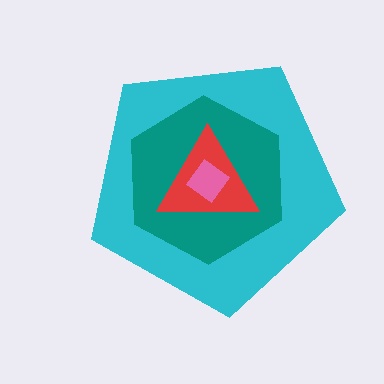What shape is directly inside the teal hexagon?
The red triangle.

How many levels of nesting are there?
4.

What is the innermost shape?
The pink diamond.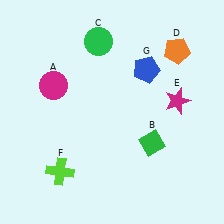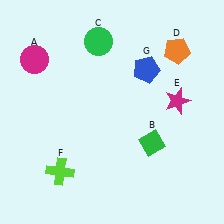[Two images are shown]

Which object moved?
The magenta circle (A) moved up.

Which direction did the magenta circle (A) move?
The magenta circle (A) moved up.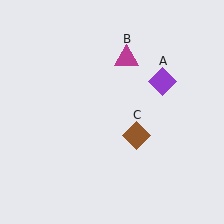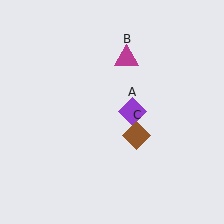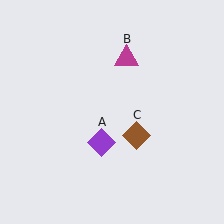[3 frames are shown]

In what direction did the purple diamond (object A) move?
The purple diamond (object A) moved down and to the left.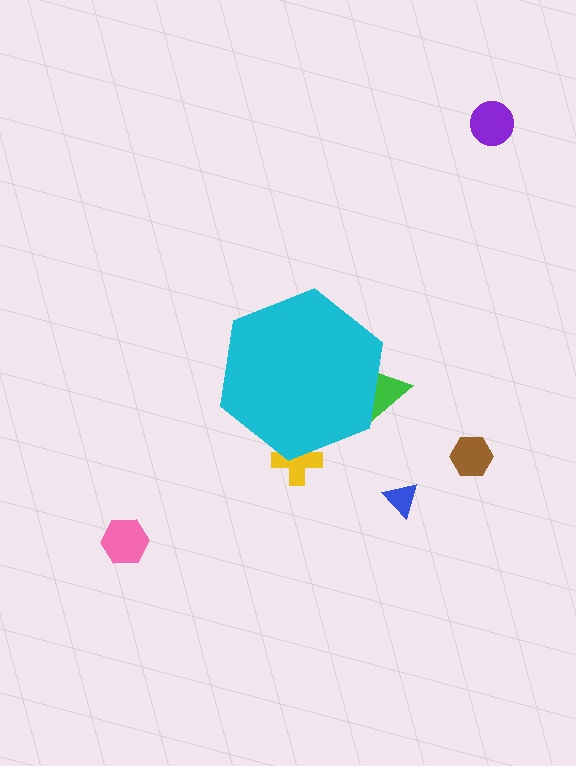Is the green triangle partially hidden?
Yes, the green triangle is partially hidden behind the cyan hexagon.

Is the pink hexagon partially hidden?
No, the pink hexagon is fully visible.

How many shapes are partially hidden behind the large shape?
2 shapes are partially hidden.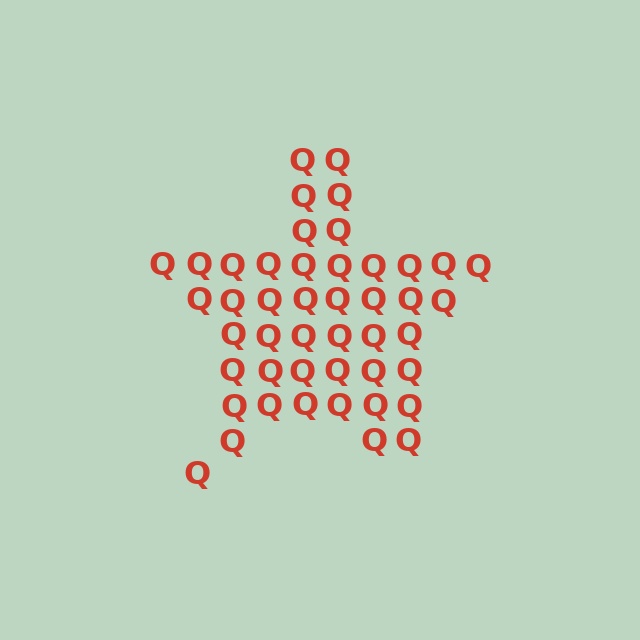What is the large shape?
The large shape is a star.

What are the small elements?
The small elements are letter Q's.